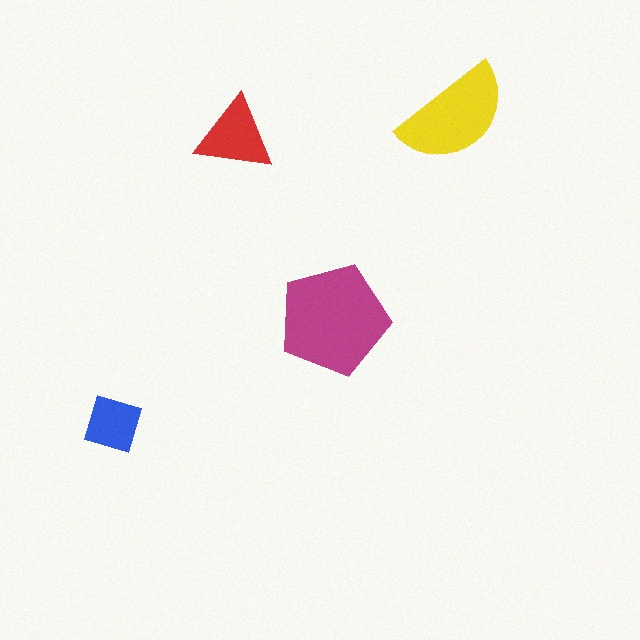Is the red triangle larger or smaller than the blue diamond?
Larger.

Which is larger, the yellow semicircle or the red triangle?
The yellow semicircle.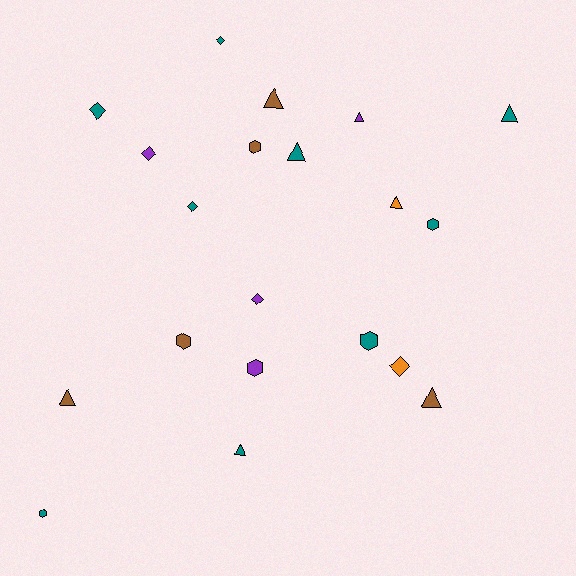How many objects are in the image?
There are 20 objects.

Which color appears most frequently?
Teal, with 9 objects.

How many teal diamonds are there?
There are 3 teal diamonds.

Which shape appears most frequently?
Triangle, with 8 objects.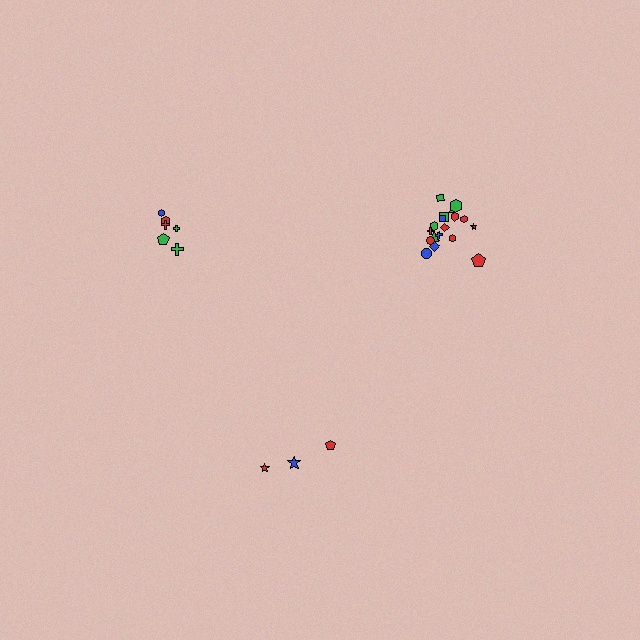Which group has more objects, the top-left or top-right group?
The top-right group.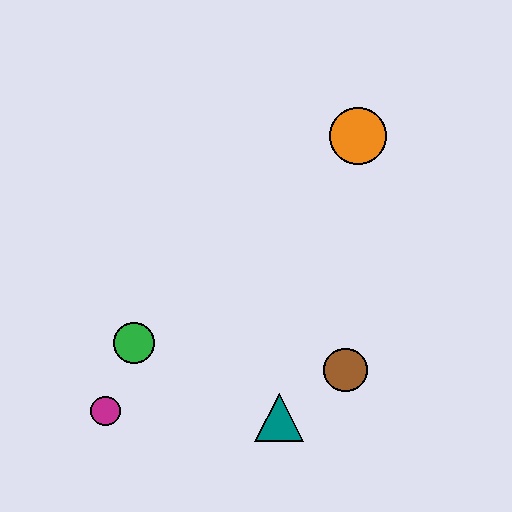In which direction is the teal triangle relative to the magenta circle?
The teal triangle is to the right of the magenta circle.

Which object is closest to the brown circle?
The teal triangle is closest to the brown circle.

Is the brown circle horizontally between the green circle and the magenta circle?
No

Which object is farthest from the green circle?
The orange circle is farthest from the green circle.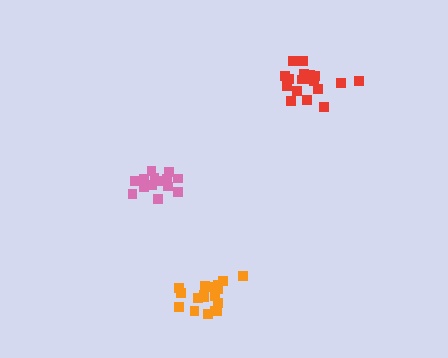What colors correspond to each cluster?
The clusters are colored: red, pink, orange.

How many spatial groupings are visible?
There are 3 spatial groupings.